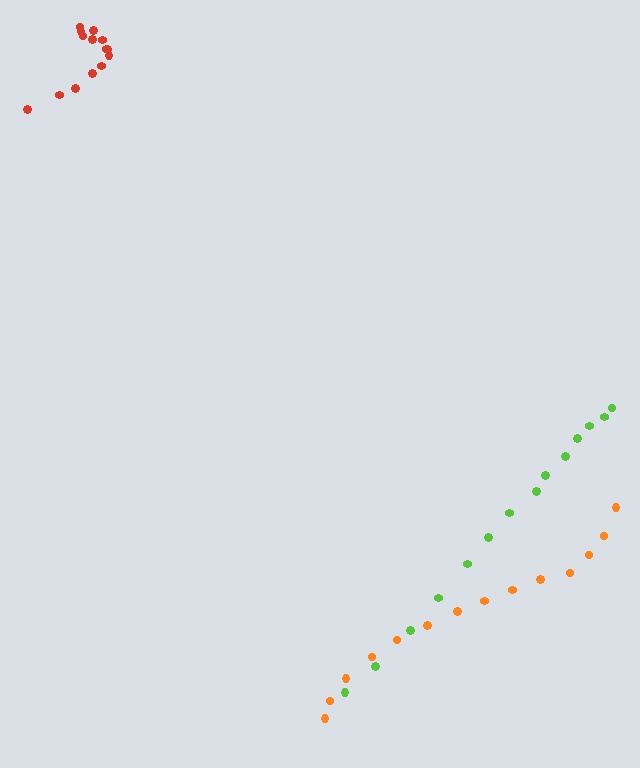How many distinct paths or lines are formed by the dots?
There are 3 distinct paths.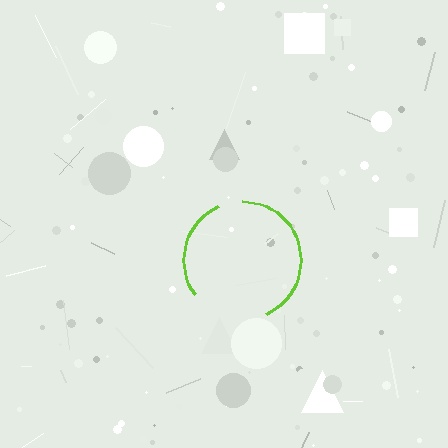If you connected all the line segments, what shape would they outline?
They would outline a circle.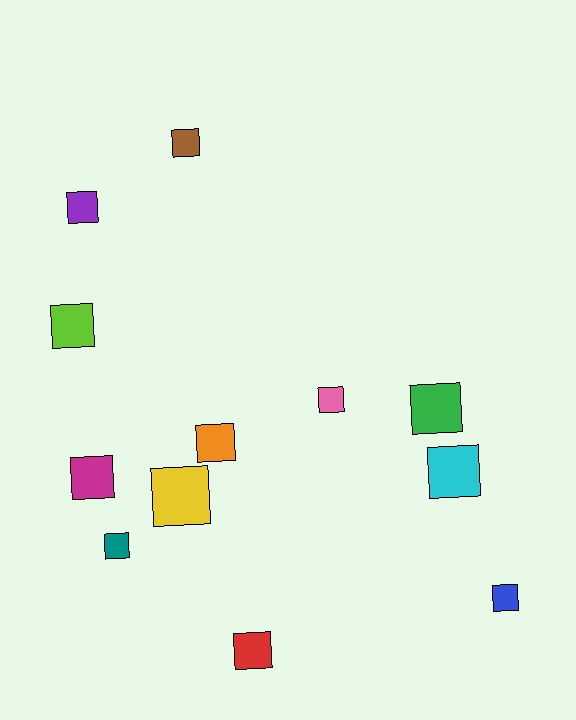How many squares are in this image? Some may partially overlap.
There are 12 squares.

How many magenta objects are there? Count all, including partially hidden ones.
There is 1 magenta object.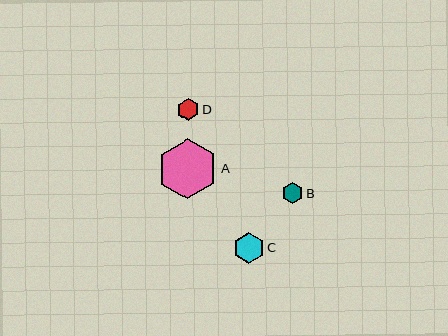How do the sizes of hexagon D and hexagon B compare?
Hexagon D and hexagon B are approximately the same size.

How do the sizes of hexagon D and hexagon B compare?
Hexagon D and hexagon B are approximately the same size.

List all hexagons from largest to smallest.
From largest to smallest: A, C, D, B.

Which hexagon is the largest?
Hexagon A is the largest with a size of approximately 60 pixels.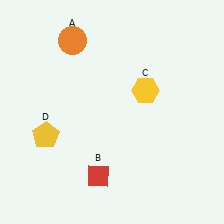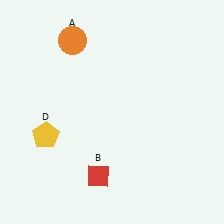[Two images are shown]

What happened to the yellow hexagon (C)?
The yellow hexagon (C) was removed in Image 2. It was in the top-right area of Image 1.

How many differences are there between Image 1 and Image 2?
There is 1 difference between the two images.